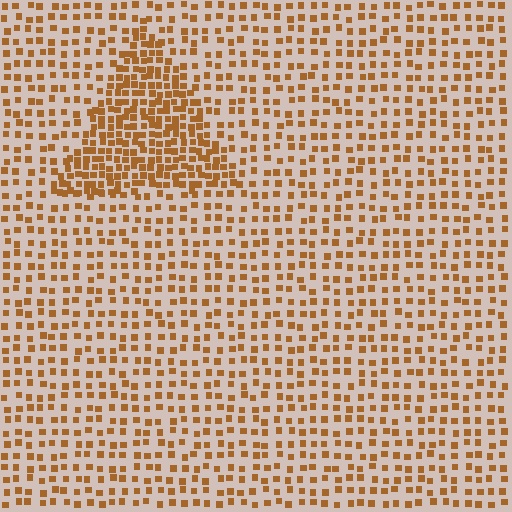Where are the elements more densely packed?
The elements are more densely packed inside the triangle boundary.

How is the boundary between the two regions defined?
The boundary is defined by a change in element density (approximately 2.1x ratio). All elements are the same color, size, and shape.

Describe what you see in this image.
The image contains small brown elements arranged at two different densities. A triangle-shaped region is visible where the elements are more densely packed than the surrounding area.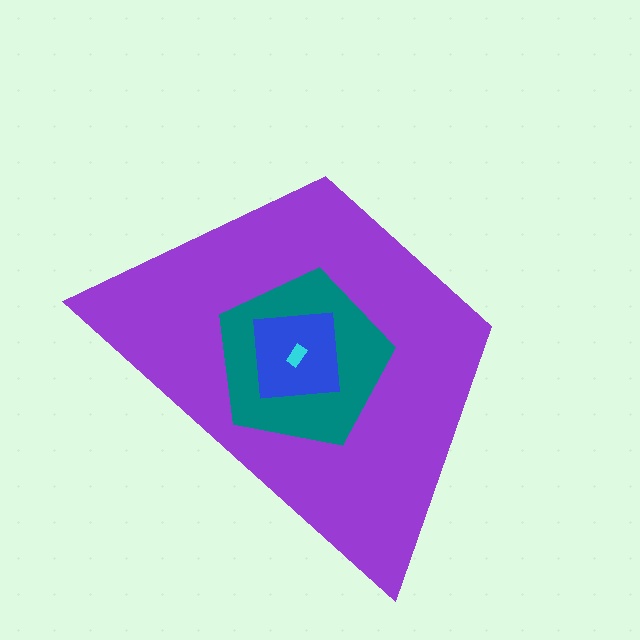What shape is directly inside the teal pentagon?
The blue square.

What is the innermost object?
The cyan rectangle.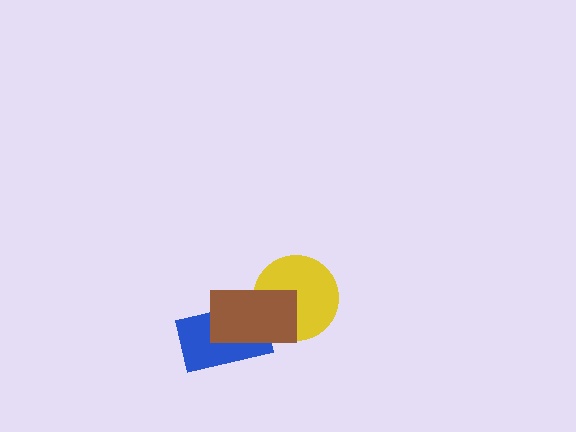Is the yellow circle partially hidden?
Yes, it is partially covered by another shape.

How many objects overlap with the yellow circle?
1 object overlaps with the yellow circle.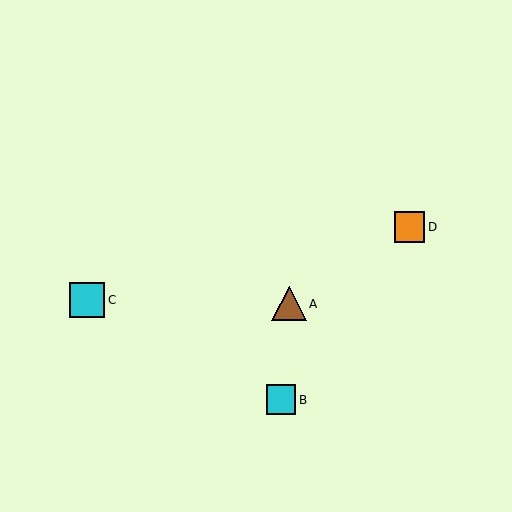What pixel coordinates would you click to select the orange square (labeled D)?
Click at (410, 227) to select the orange square D.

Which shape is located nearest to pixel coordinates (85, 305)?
The cyan square (labeled C) at (87, 300) is nearest to that location.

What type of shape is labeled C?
Shape C is a cyan square.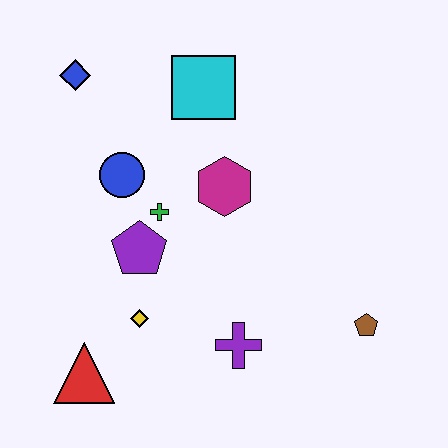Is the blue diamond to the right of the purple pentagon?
No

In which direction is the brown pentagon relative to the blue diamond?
The brown pentagon is to the right of the blue diamond.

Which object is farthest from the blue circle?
The brown pentagon is farthest from the blue circle.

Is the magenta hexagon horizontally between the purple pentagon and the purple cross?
Yes